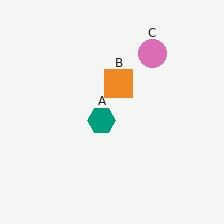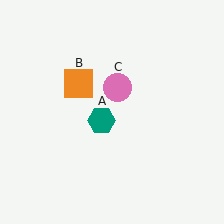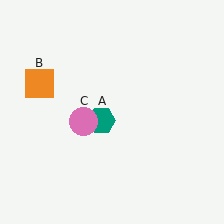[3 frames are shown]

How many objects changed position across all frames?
2 objects changed position: orange square (object B), pink circle (object C).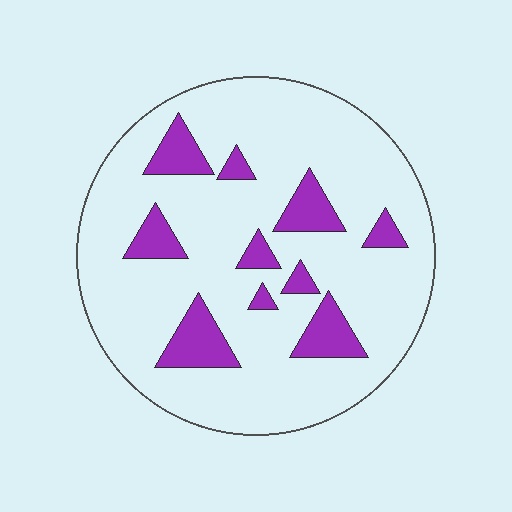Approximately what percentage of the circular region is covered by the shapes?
Approximately 15%.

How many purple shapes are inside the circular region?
10.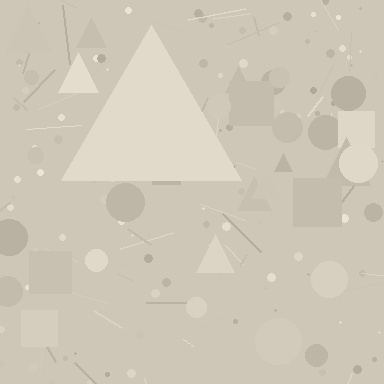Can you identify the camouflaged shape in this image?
The camouflaged shape is a triangle.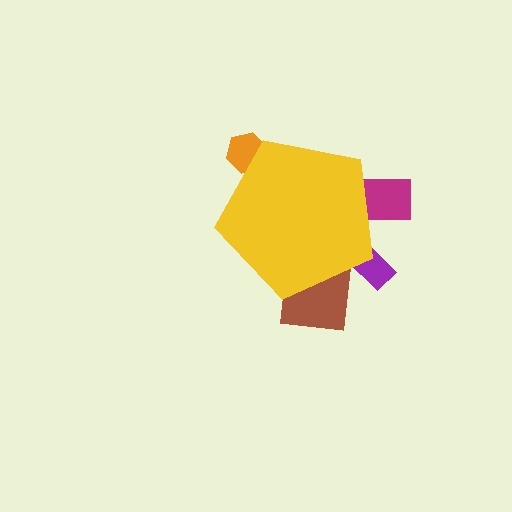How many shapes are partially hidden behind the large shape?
4 shapes are partially hidden.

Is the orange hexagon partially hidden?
Yes, the orange hexagon is partially hidden behind the yellow pentagon.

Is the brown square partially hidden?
Yes, the brown square is partially hidden behind the yellow pentagon.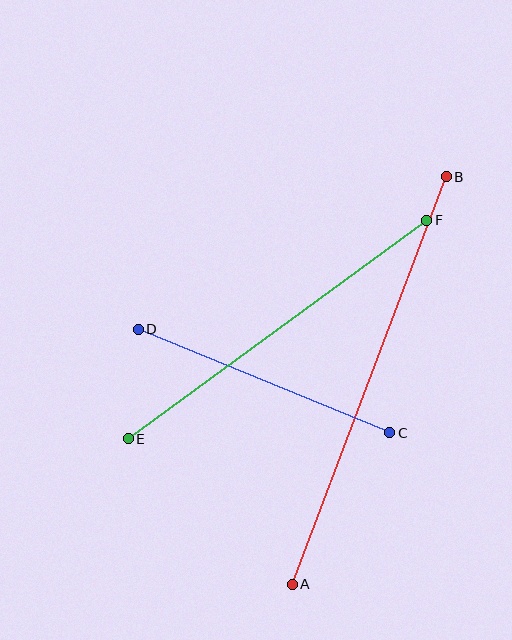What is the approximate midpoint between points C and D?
The midpoint is at approximately (264, 381) pixels.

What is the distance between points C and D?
The distance is approximately 272 pixels.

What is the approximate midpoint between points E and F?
The midpoint is at approximately (277, 330) pixels.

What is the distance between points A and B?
The distance is approximately 436 pixels.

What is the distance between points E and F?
The distance is approximately 370 pixels.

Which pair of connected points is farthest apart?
Points A and B are farthest apart.